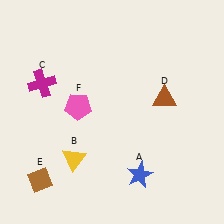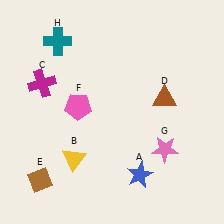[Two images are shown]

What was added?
A pink star (G), a teal cross (H) were added in Image 2.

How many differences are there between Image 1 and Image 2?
There are 2 differences between the two images.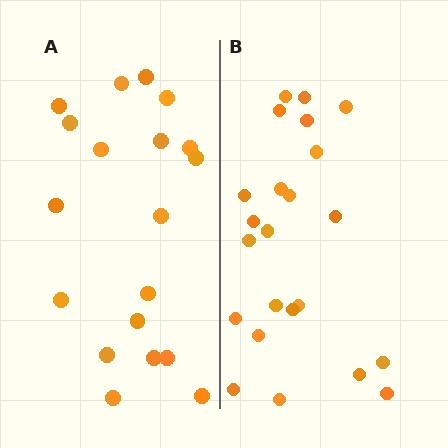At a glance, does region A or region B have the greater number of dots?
Region B (the right region) has more dots.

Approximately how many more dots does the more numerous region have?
Region B has about 4 more dots than region A.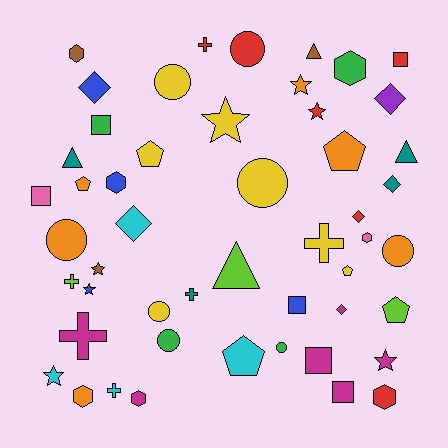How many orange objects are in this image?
There are 6 orange objects.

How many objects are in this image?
There are 50 objects.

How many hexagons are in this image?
There are 7 hexagons.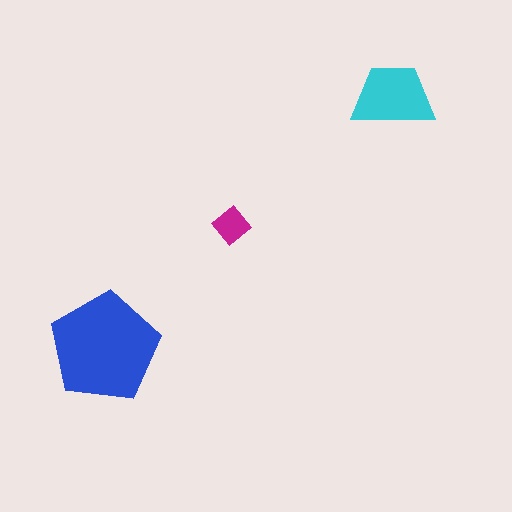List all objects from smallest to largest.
The magenta diamond, the cyan trapezoid, the blue pentagon.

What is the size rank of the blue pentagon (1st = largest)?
1st.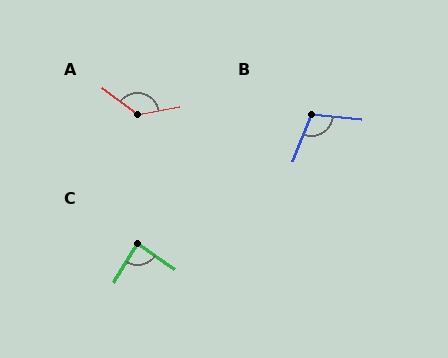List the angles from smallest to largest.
C (87°), B (106°), A (133°).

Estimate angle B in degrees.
Approximately 106 degrees.